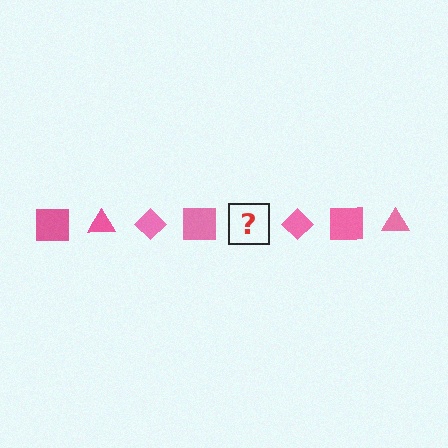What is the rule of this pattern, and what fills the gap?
The rule is that the pattern cycles through square, triangle, diamond shapes in pink. The gap should be filled with a pink triangle.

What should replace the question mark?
The question mark should be replaced with a pink triangle.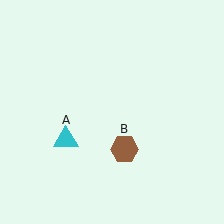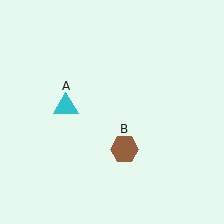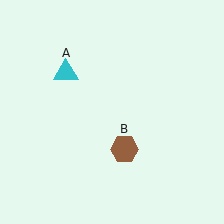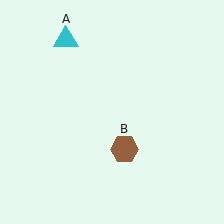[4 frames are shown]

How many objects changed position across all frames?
1 object changed position: cyan triangle (object A).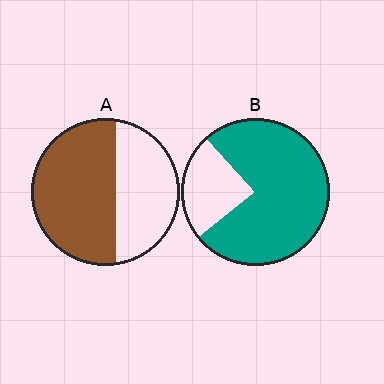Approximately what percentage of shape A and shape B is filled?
A is approximately 60% and B is approximately 75%.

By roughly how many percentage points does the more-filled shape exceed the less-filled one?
By roughly 15 percentage points (B over A).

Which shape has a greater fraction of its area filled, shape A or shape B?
Shape B.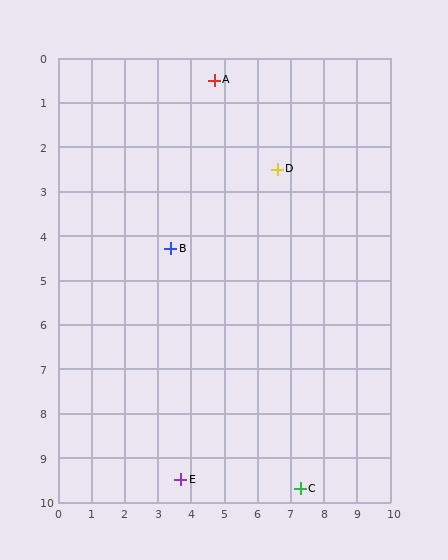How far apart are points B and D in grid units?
Points B and D are about 3.7 grid units apart.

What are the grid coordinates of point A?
Point A is at approximately (4.7, 0.5).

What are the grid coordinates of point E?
Point E is at approximately (3.7, 9.5).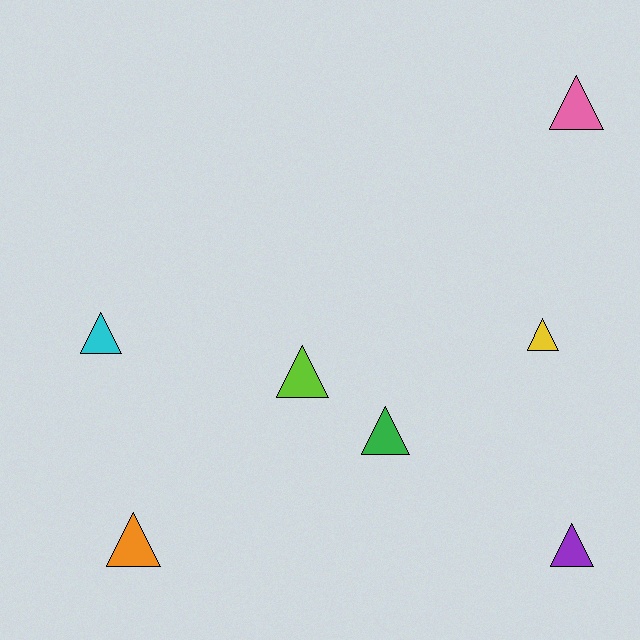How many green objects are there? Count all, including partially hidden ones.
There is 1 green object.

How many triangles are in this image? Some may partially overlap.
There are 7 triangles.